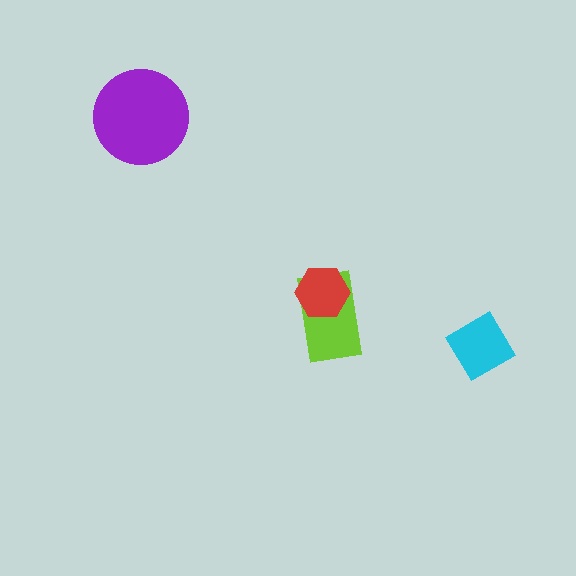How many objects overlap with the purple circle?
0 objects overlap with the purple circle.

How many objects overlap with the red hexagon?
1 object overlaps with the red hexagon.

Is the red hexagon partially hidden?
No, no other shape covers it.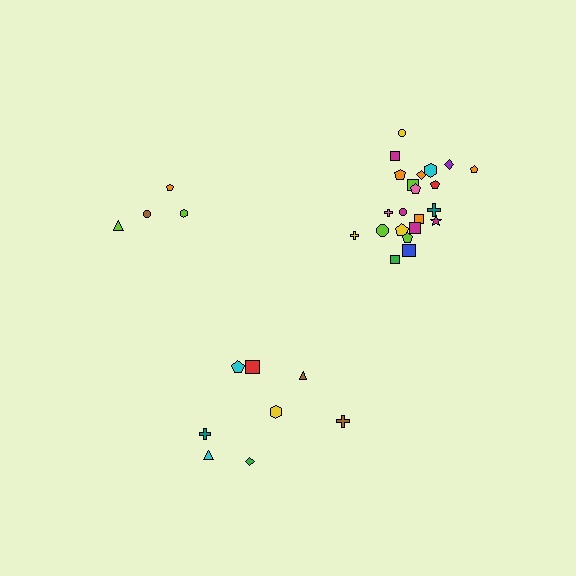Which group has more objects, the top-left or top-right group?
The top-right group.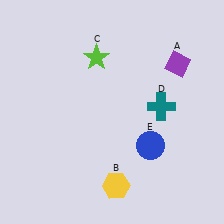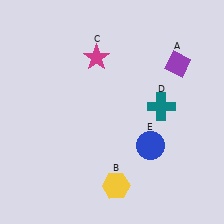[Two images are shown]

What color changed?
The star (C) changed from lime in Image 1 to magenta in Image 2.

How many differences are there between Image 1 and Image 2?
There is 1 difference between the two images.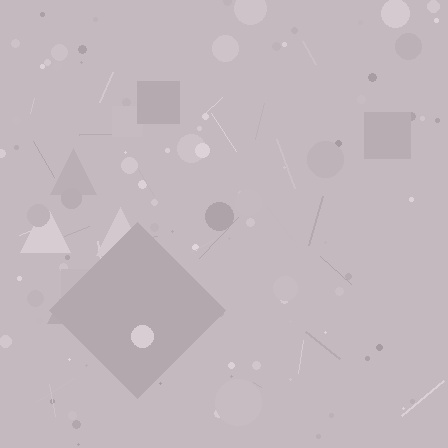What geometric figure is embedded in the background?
A diamond is embedded in the background.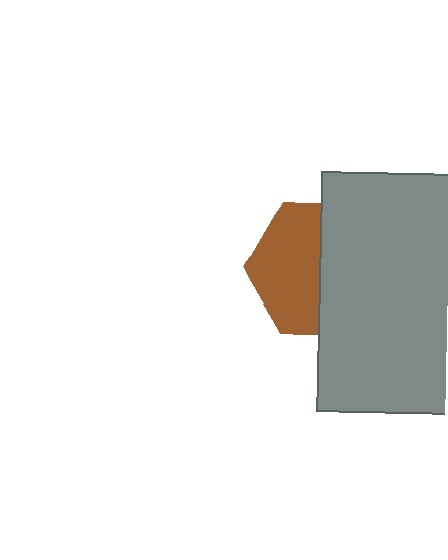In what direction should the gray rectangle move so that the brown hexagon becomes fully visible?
The gray rectangle should move right. That is the shortest direction to clear the overlap and leave the brown hexagon fully visible.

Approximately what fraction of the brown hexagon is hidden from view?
Roughly 50% of the brown hexagon is hidden behind the gray rectangle.